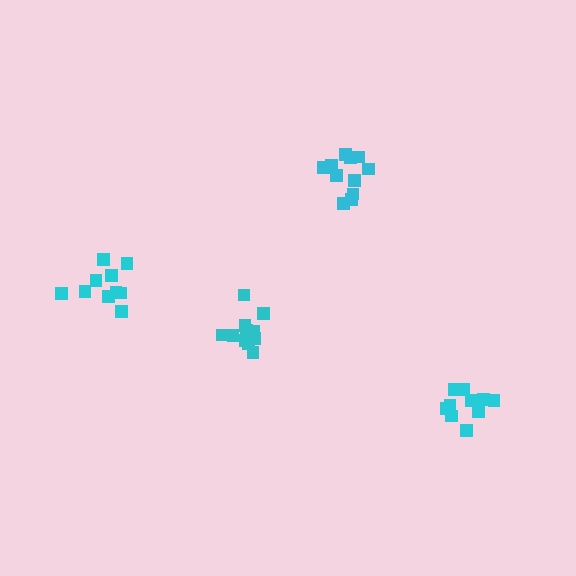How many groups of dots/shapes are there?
There are 4 groups.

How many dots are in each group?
Group 1: 12 dots, Group 2: 10 dots, Group 3: 10 dots, Group 4: 12 dots (44 total).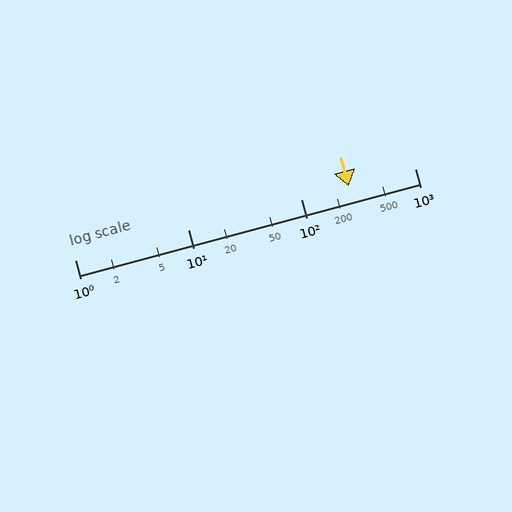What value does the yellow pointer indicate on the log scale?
The pointer indicates approximately 260.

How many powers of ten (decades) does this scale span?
The scale spans 3 decades, from 1 to 1000.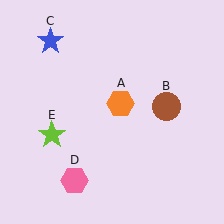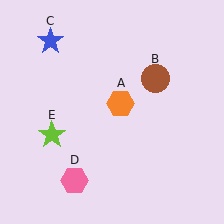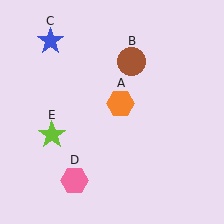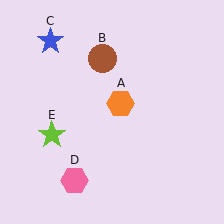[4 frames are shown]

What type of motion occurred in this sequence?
The brown circle (object B) rotated counterclockwise around the center of the scene.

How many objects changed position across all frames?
1 object changed position: brown circle (object B).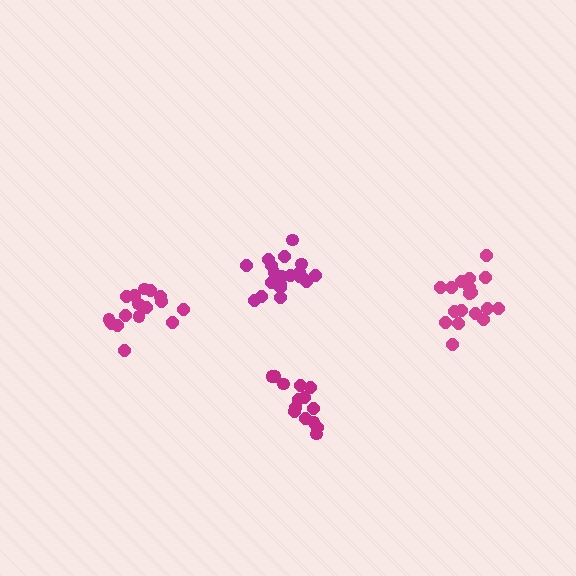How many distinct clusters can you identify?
There are 4 distinct clusters.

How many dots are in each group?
Group 1: 15 dots, Group 2: 18 dots, Group 3: 20 dots, Group 4: 16 dots (69 total).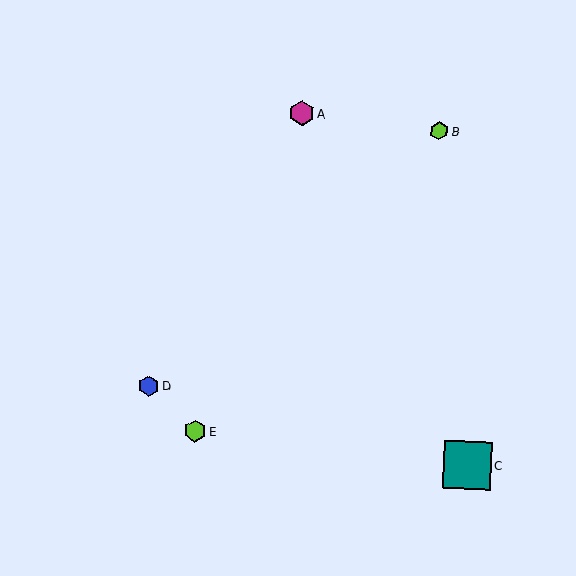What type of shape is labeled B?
Shape B is a lime hexagon.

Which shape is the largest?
The teal square (labeled C) is the largest.